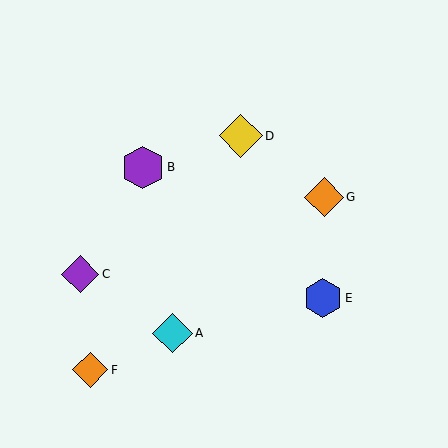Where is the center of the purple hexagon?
The center of the purple hexagon is at (143, 167).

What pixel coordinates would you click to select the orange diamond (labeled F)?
Click at (90, 370) to select the orange diamond F.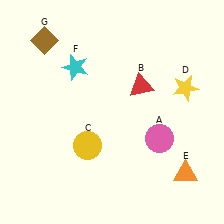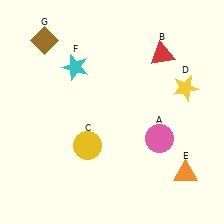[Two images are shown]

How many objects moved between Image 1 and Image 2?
1 object moved between the two images.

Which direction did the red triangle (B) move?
The red triangle (B) moved up.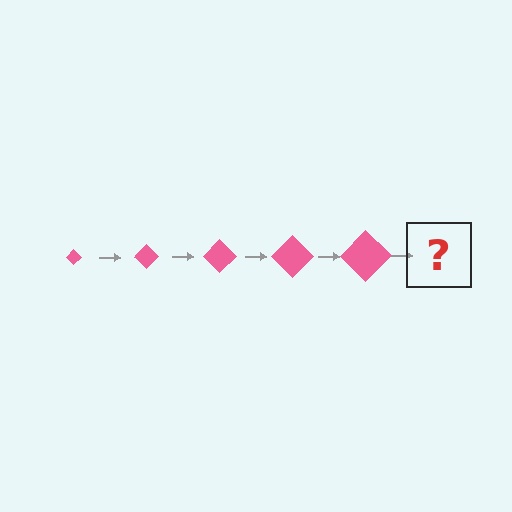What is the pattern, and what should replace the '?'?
The pattern is that the diamond gets progressively larger each step. The '?' should be a pink diamond, larger than the previous one.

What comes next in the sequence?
The next element should be a pink diamond, larger than the previous one.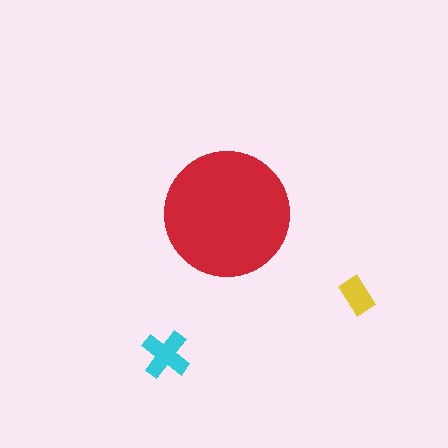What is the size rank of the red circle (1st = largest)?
1st.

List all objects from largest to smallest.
The red circle, the cyan cross, the yellow rectangle.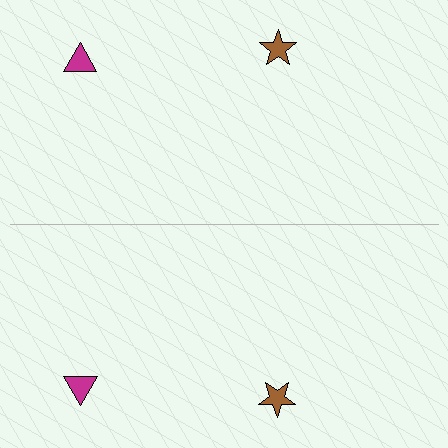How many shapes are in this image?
There are 4 shapes in this image.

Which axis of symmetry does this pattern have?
The pattern has a horizontal axis of symmetry running through the center of the image.